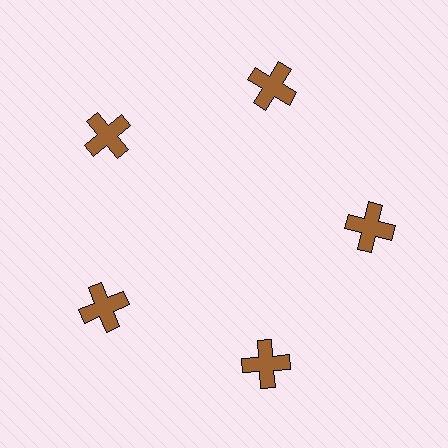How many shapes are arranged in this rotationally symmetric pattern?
There are 5 shapes, arranged in 5 groups of 1.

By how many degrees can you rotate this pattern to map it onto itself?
The pattern maps onto itself every 72 degrees of rotation.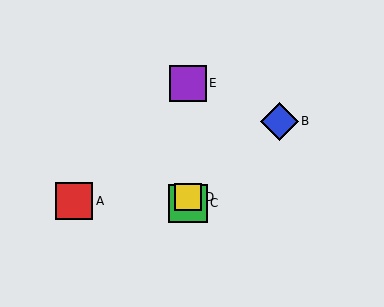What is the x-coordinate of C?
Object C is at x≈188.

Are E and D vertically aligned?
Yes, both are at x≈188.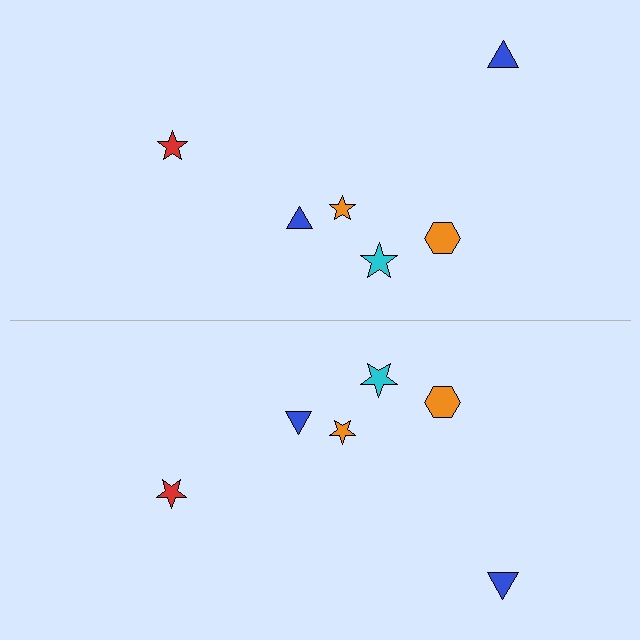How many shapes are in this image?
There are 12 shapes in this image.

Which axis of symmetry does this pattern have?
The pattern has a horizontal axis of symmetry running through the center of the image.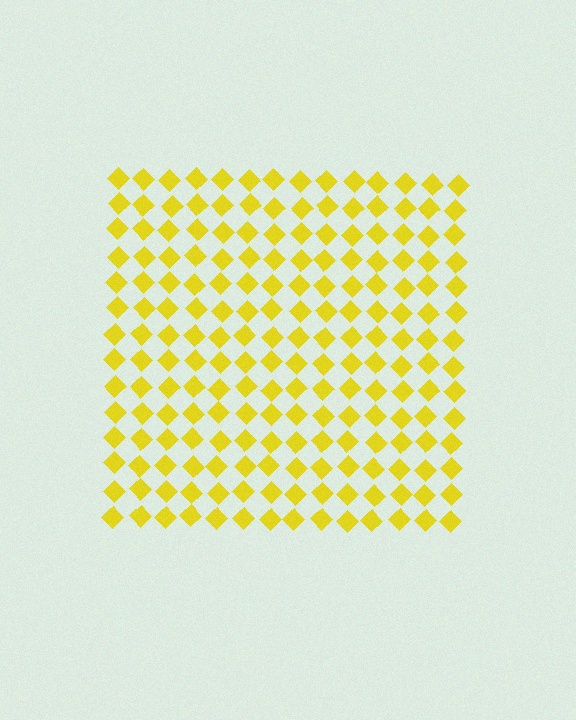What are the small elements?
The small elements are diamonds.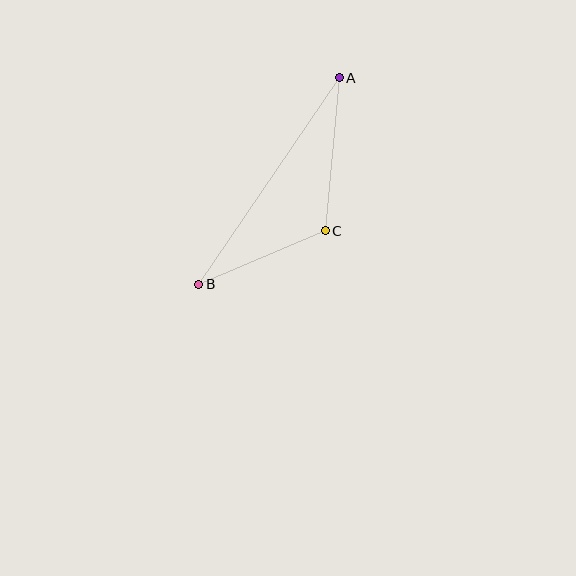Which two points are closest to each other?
Points B and C are closest to each other.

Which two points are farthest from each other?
Points A and B are farthest from each other.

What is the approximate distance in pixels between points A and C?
The distance between A and C is approximately 154 pixels.